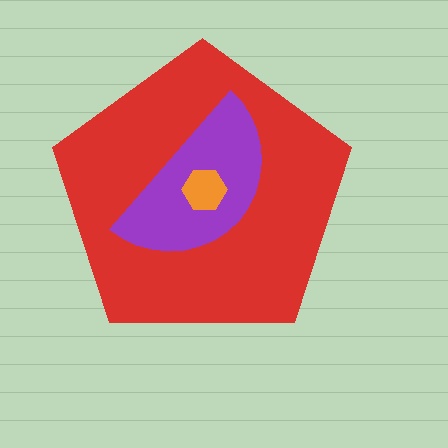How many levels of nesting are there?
3.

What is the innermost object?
The orange hexagon.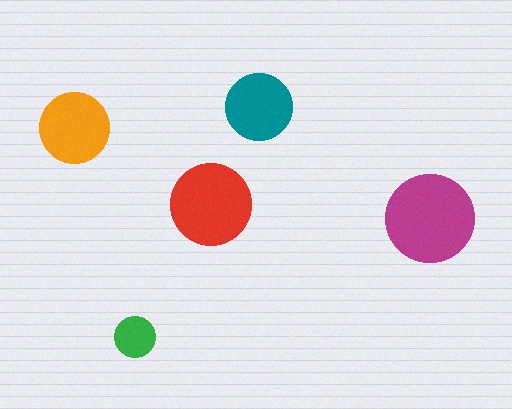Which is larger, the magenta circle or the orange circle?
The magenta one.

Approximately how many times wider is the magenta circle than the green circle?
About 2 times wider.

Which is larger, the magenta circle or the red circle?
The magenta one.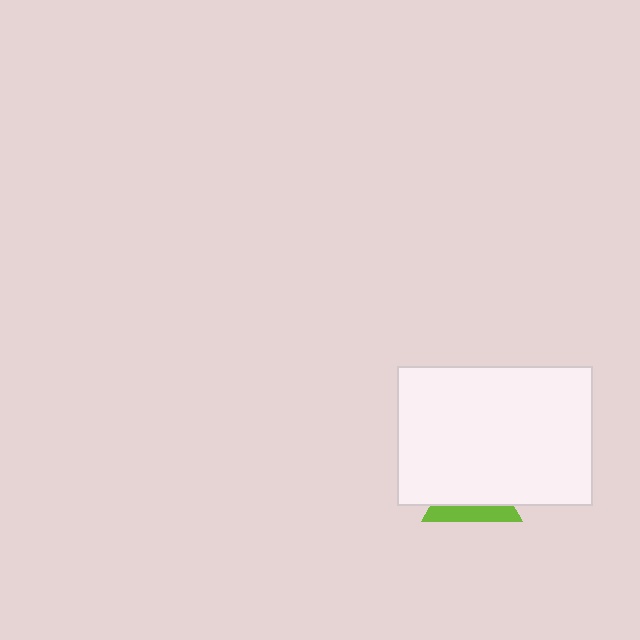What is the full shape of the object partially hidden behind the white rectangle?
The partially hidden object is a lime triangle.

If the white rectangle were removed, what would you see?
You would see the complete lime triangle.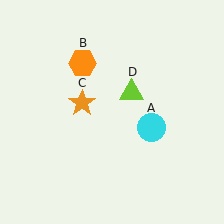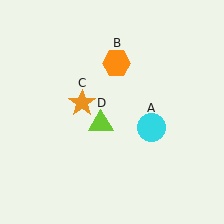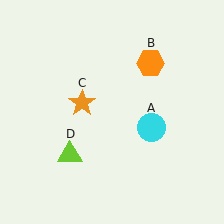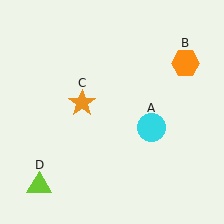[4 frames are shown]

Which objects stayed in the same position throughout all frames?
Cyan circle (object A) and orange star (object C) remained stationary.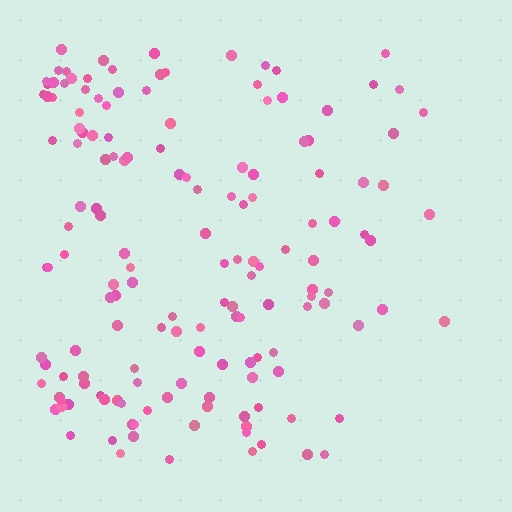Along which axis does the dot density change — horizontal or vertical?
Horizontal.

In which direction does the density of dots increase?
From right to left, with the left side densest.